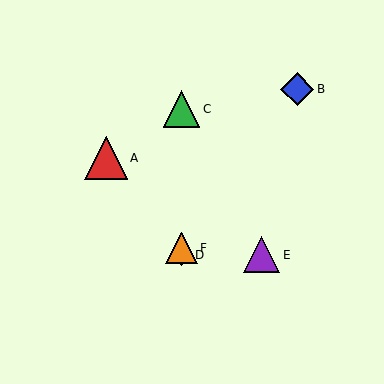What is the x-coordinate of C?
Object C is at x≈182.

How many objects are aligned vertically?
3 objects (C, D, F) are aligned vertically.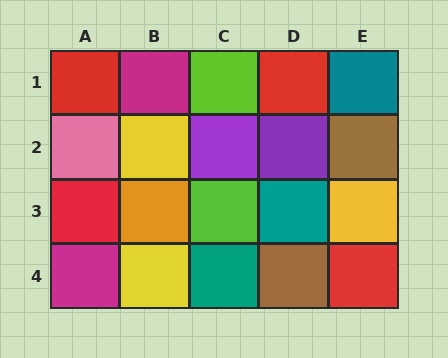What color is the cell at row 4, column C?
Teal.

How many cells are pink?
1 cell is pink.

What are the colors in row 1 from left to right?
Red, magenta, lime, red, teal.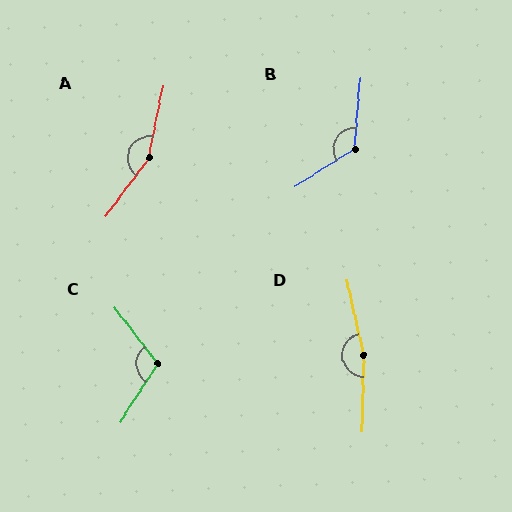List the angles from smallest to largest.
C (110°), B (127°), A (154°), D (167°).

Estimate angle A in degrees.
Approximately 154 degrees.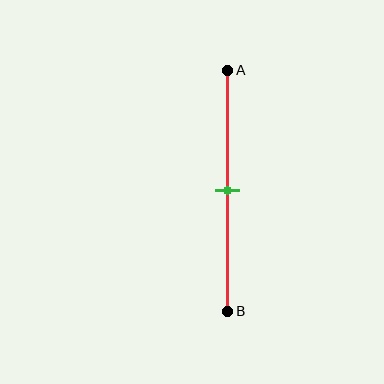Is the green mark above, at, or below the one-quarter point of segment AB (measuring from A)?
The green mark is below the one-quarter point of segment AB.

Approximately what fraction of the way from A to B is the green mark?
The green mark is approximately 50% of the way from A to B.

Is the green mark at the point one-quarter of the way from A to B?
No, the mark is at about 50% from A, not at the 25% one-quarter point.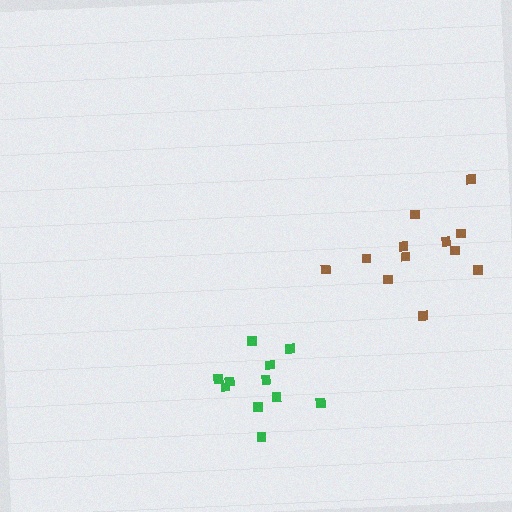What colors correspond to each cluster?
The clusters are colored: green, brown.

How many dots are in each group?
Group 1: 11 dots, Group 2: 12 dots (23 total).